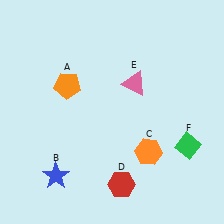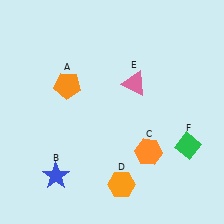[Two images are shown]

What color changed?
The hexagon (D) changed from red in Image 1 to orange in Image 2.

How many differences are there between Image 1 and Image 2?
There is 1 difference between the two images.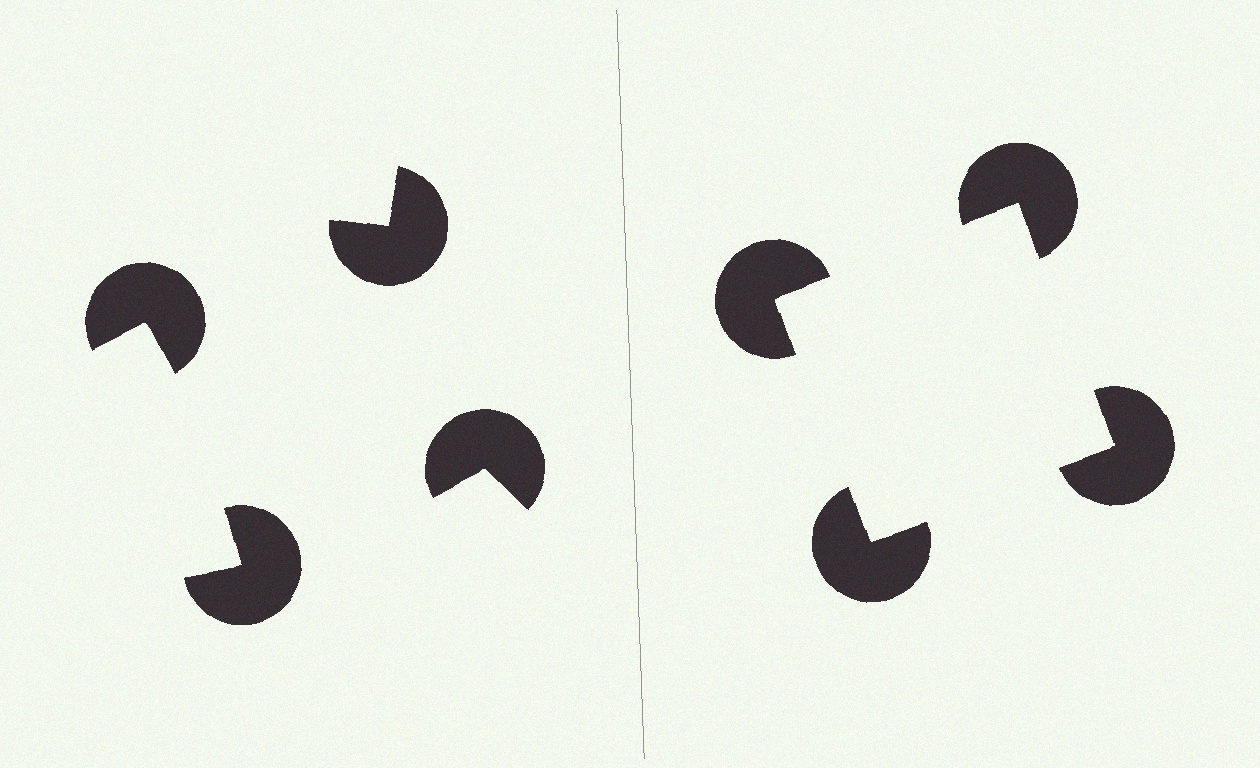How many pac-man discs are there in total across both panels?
8 — 4 on each side.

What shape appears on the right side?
An illusory square.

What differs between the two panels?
The pac-man discs are positioned identically on both sides; only the wedge orientations differ. On the right they align to a square; on the left they are misaligned.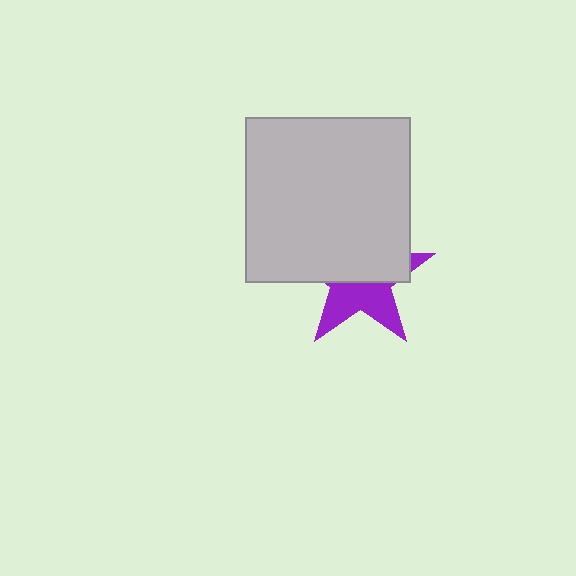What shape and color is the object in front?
The object in front is a light gray square.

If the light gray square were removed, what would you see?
You would see the complete purple star.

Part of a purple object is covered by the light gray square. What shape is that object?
It is a star.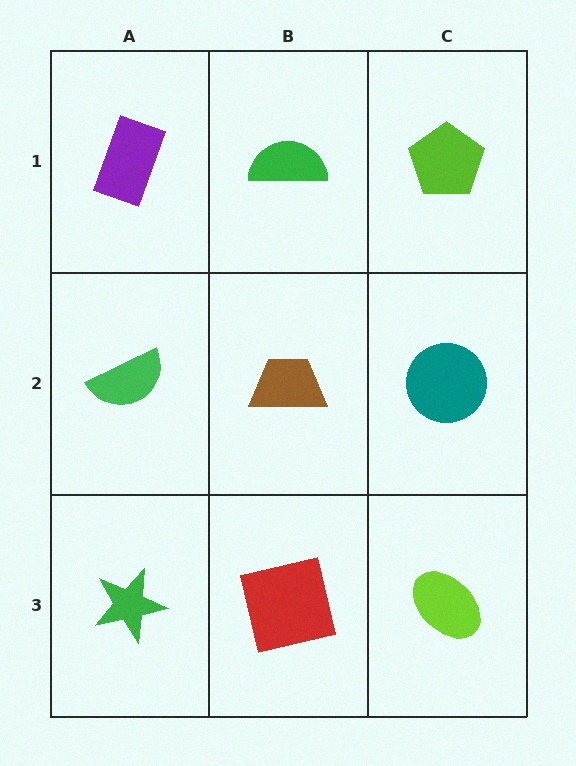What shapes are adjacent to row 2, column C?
A lime pentagon (row 1, column C), a lime ellipse (row 3, column C), a brown trapezoid (row 2, column B).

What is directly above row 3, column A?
A green semicircle.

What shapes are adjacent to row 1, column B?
A brown trapezoid (row 2, column B), a purple rectangle (row 1, column A), a lime pentagon (row 1, column C).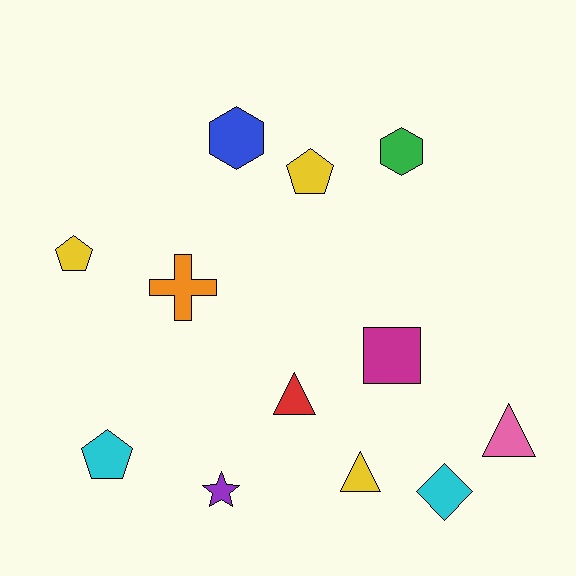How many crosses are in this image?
There is 1 cross.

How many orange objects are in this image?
There is 1 orange object.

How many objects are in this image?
There are 12 objects.